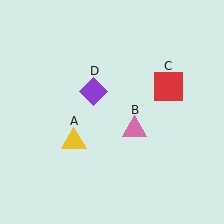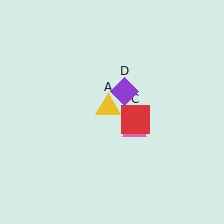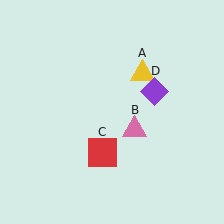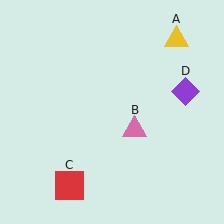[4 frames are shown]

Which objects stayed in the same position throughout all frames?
Pink triangle (object B) remained stationary.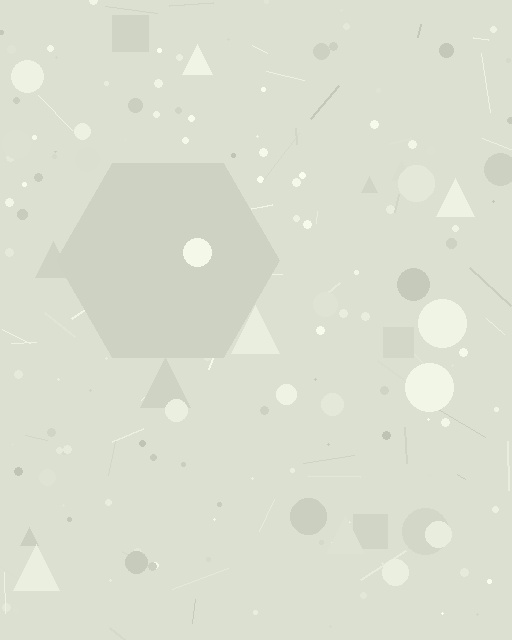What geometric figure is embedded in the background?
A hexagon is embedded in the background.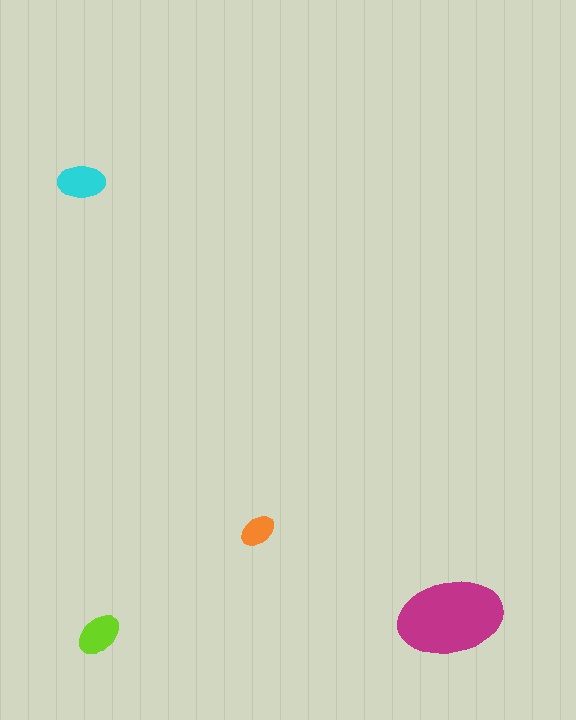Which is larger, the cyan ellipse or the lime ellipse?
The cyan one.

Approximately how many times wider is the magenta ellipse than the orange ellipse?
About 3 times wider.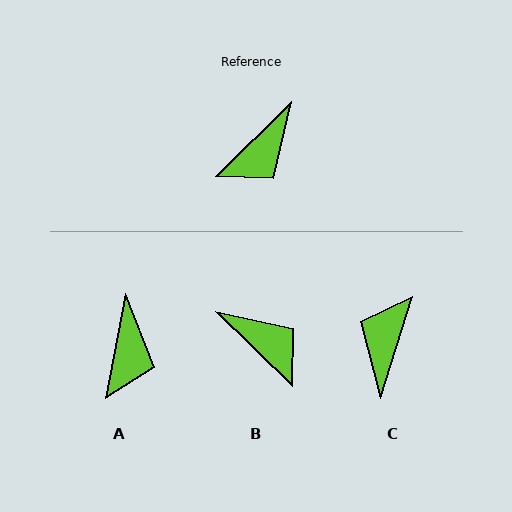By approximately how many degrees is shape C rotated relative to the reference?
Approximately 152 degrees clockwise.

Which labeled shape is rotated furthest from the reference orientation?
C, about 152 degrees away.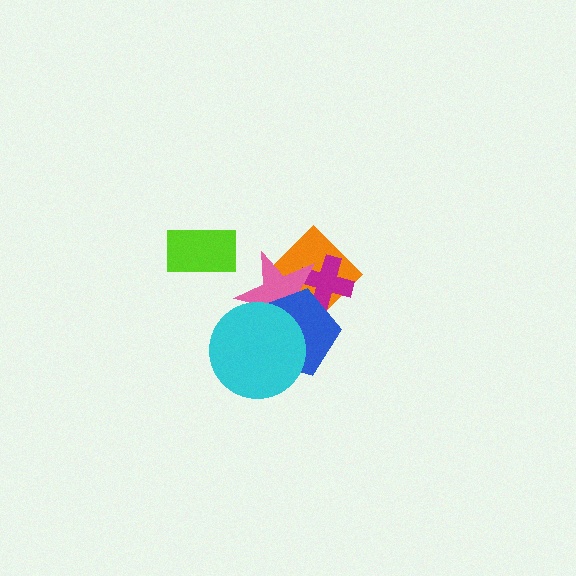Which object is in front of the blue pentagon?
The cyan circle is in front of the blue pentagon.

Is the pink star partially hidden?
Yes, it is partially covered by another shape.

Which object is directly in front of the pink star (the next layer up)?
The blue pentagon is directly in front of the pink star.